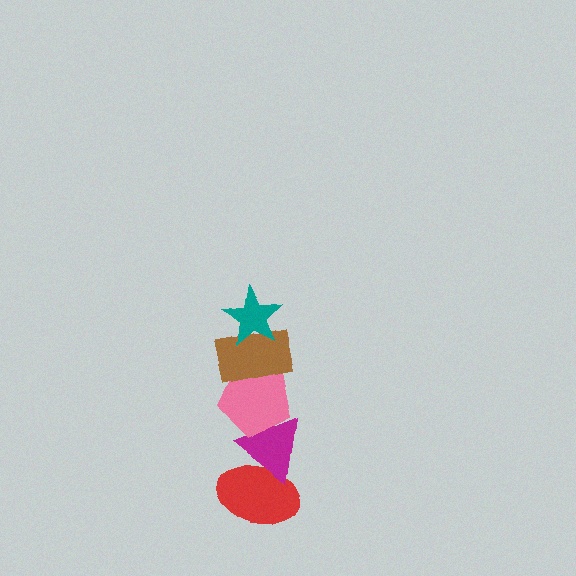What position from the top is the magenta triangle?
The magenta triangle is 4th from the top.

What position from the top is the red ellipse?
The red ellipse is 5th from the top.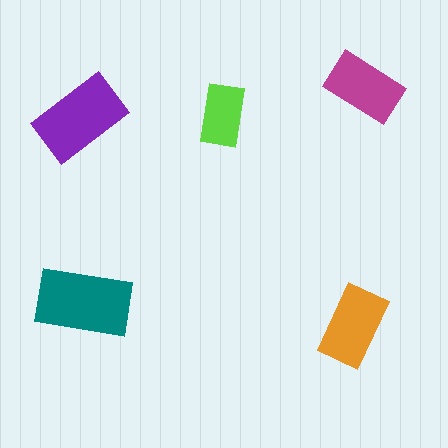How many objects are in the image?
There are 5 objects in the image.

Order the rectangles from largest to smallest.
the teal one, the purple one, the orange one, the magenta one, the lime one.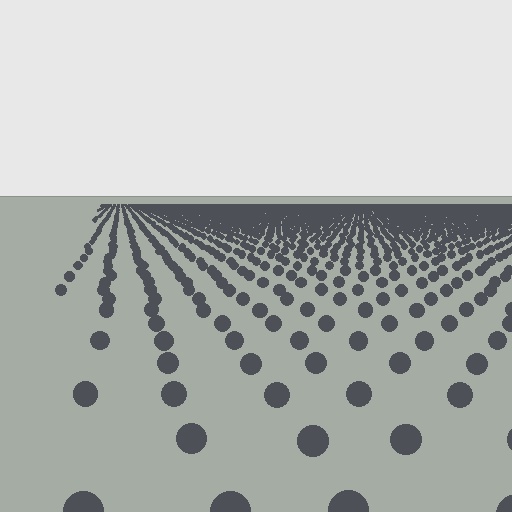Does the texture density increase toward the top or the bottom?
Density increases toward the top.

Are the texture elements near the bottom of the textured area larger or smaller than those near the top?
Larger. Near the bottom, elements are closer to the viewer and appear at a bigger on-screen size.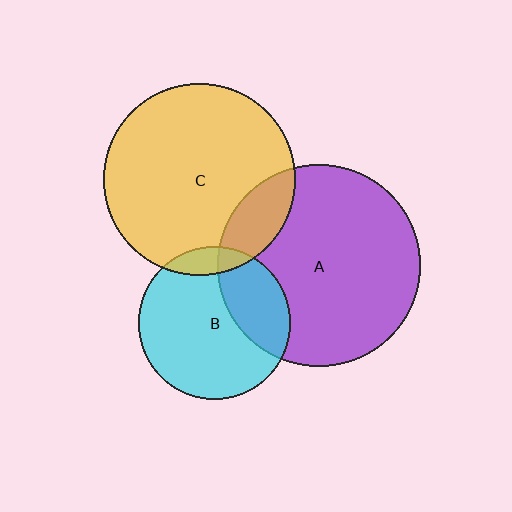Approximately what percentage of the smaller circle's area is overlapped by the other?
Approximately 30%.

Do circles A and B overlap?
Yes.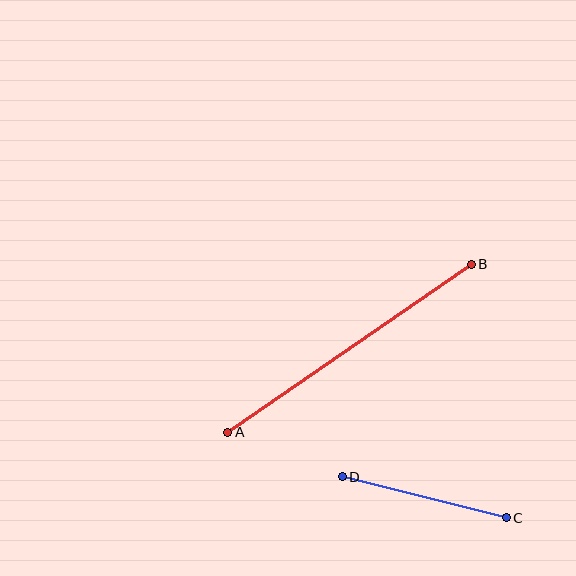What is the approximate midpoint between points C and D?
The midpoint is at approximately (424, 497) pixels.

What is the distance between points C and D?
The distance is approximately 169 pixels.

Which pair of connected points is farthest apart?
Points A and B are farthest apart.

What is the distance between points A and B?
The distance is approximately 296 pixels.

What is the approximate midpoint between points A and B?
The midpoint is at approximately (350, 348) pixels.